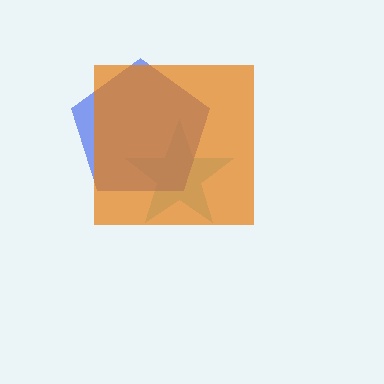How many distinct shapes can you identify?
There are 3 distinct shapes: a cyan star, a blue pentagon, an orange square.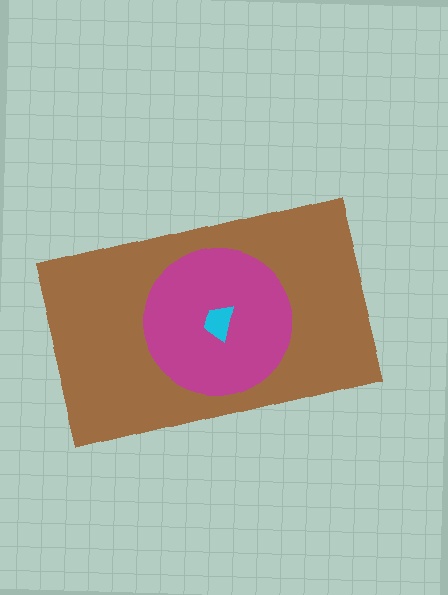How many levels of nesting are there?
3.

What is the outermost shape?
The brown rectangle.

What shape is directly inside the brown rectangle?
The magenta circle.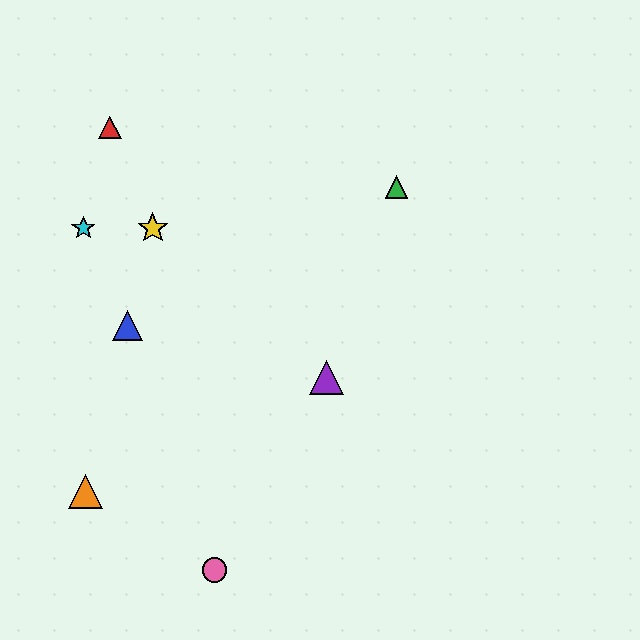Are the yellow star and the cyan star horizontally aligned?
Yes, both are at y≈228.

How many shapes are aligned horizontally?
2 shapes (the yellow star, the cyan star) are aligned horizontally.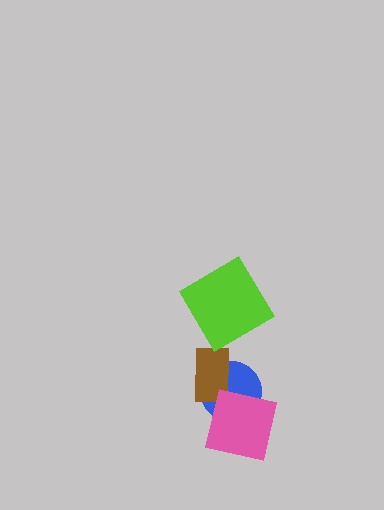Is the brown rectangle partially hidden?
No, no other shape covers it.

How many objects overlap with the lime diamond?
0 objects overlap with the lime diamond.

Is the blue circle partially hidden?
Yes, it is partially covered by another shape.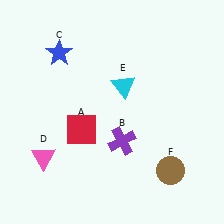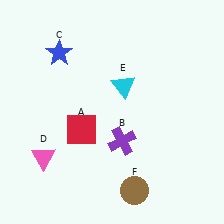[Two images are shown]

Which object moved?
The brown circle (F) moved left.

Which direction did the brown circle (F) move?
The brown circle (F) moved left.